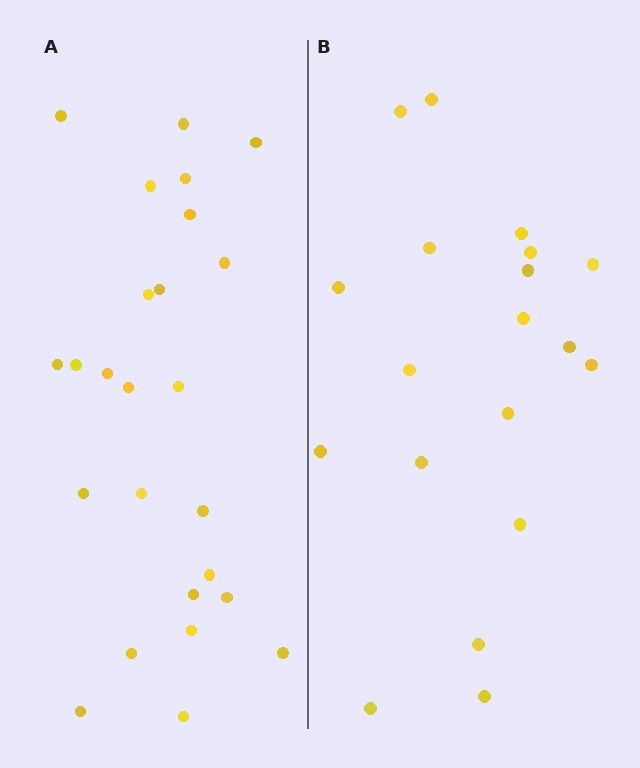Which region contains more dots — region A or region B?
Region A (the left region) has more dots.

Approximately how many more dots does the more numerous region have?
Region A has about 6 more dots than region B.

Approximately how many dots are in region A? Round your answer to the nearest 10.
About 20 dots. (The exact count is 25, which rounds to 20.)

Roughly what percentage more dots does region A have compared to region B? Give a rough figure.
About 30% more.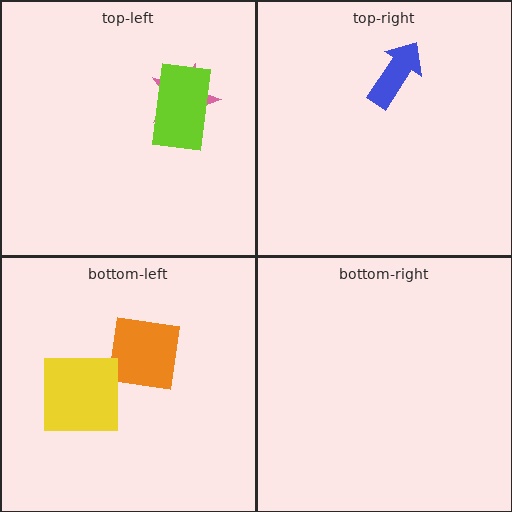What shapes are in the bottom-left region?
The orange square, the yellow square.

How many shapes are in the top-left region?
2.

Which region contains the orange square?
The bottom-left region.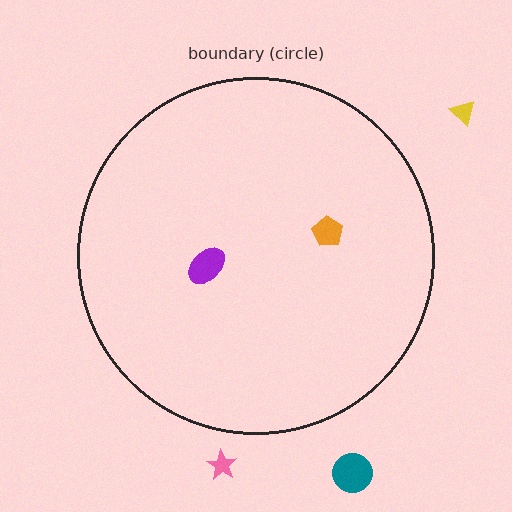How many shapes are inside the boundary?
2 inside, 3 outside.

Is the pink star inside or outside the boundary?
Outside.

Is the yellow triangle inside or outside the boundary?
Outside.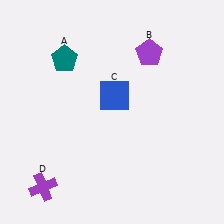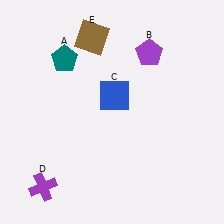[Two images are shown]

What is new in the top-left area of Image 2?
A brown square (E) was added in the top-left area of Image 2.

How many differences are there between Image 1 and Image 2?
There is 1 difference between the two images.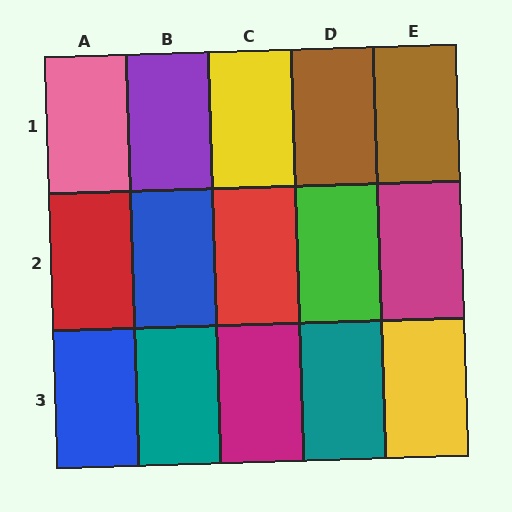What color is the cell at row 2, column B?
Blue.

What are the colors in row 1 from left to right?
Pink, purple, yellow, brown, brown.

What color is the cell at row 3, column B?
Teal.